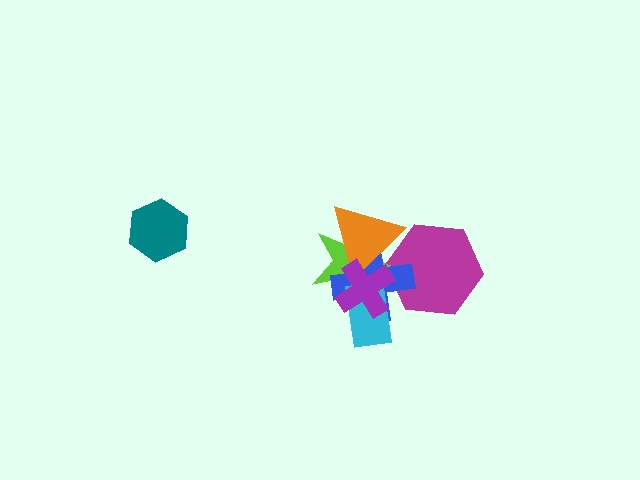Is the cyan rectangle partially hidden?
Yes, it is partially covered by another shape.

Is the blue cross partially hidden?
Yes, it is partially covered by another shape.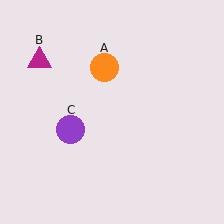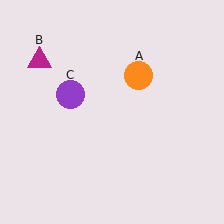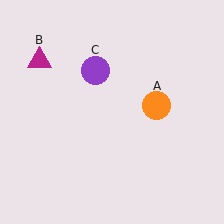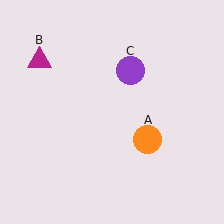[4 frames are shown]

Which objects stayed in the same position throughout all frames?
Magenta triangle (object B) remained stationary.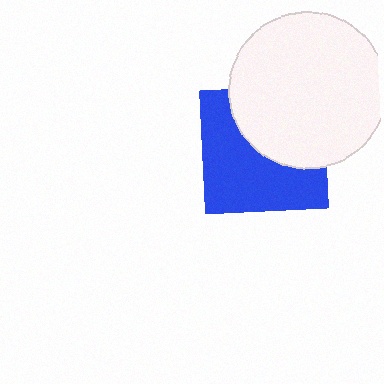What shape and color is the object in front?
The object in front is a white circle.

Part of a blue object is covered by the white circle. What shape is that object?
It is a square.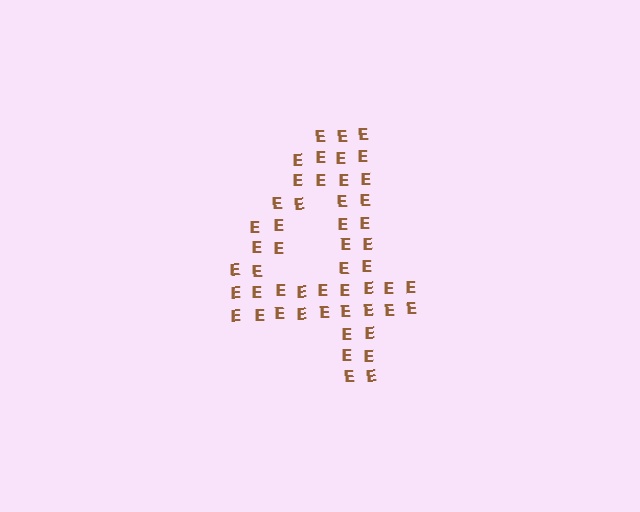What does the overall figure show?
The overall figure shows the digit 4.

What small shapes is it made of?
It is made of small letter E's.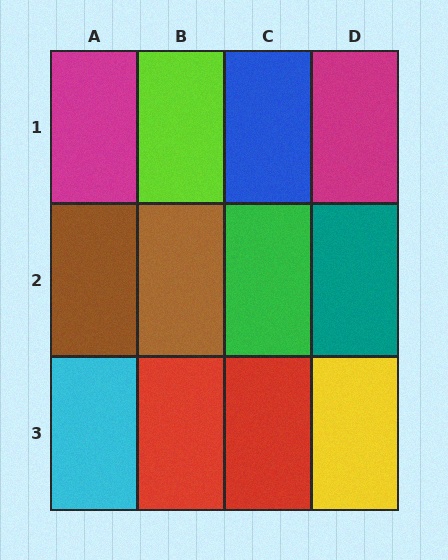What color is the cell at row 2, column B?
Brown.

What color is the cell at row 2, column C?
Green.